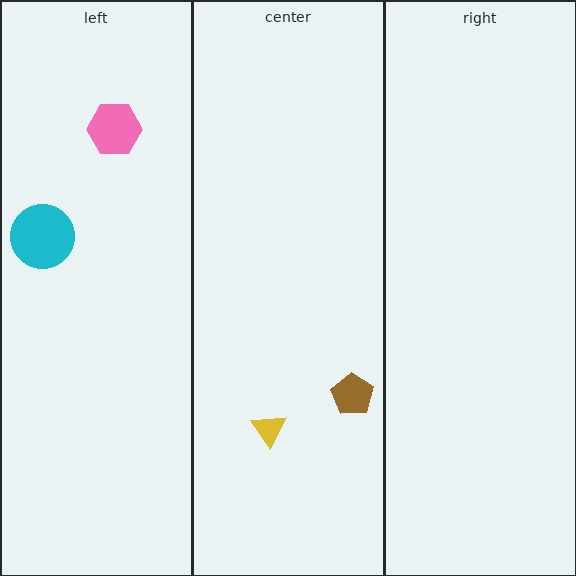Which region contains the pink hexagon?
The left region.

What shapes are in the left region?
The cyan circle, the pink hexagon.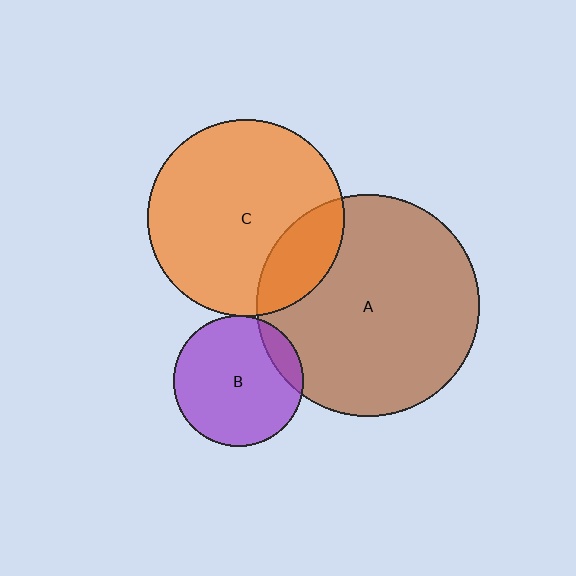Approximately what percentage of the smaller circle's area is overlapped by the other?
Approximately 15%.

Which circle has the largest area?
Circle A (brown).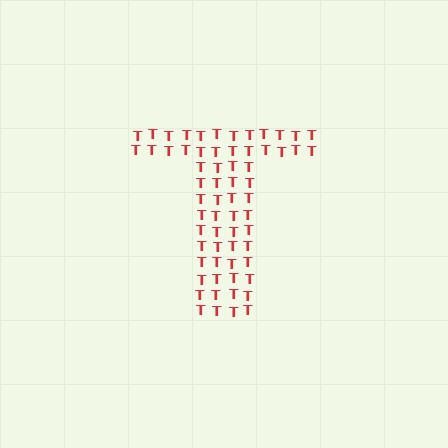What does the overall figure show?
The overall figure shows the letter T.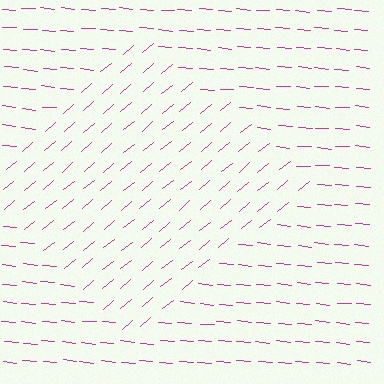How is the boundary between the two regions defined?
The boundary is defined purely by a change in line orientation (approximately 45 degrees difference). All lines are the same color and thickness.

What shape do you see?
I see a diamond.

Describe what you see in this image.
The image is filled with small magenta line segments. A diamond region in the image has lines oriented differently from the surrounding lines, creating a visible texture boundary.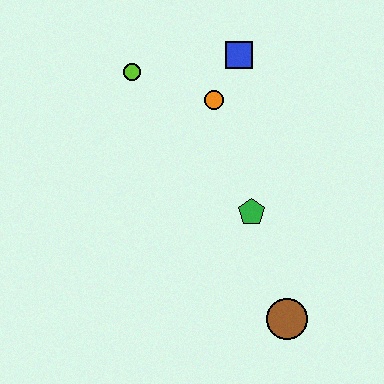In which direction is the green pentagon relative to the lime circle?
The green pentagon is below the lime circle.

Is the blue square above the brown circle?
Yes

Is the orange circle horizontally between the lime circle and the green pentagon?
Yes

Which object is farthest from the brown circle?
The lime circle is farthest from the brown circle.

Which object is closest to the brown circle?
The green pentagon is closest to the brown circle.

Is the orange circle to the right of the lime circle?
Yes